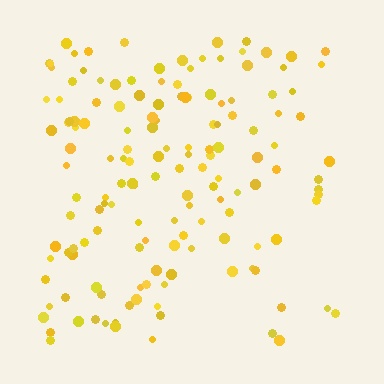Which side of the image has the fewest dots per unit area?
The right.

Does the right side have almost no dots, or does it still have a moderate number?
Still a moderate number, just noticeably fewer than the left.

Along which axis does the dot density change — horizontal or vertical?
Horizontal.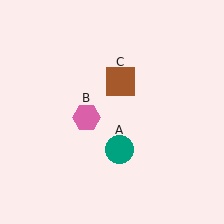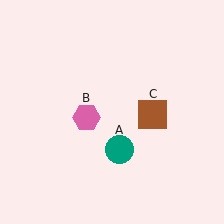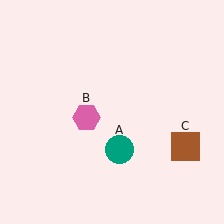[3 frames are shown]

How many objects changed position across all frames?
1 object changed position: brown square (object C).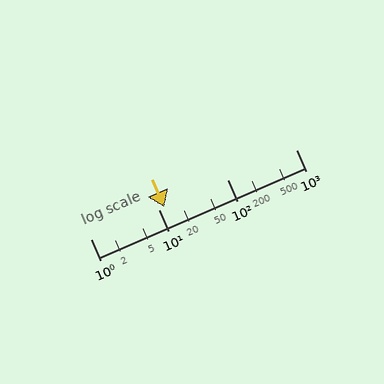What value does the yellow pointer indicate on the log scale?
The pointer indicates approximately 12.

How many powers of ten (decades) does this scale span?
The scale spans 3 decades, from 1 to 1000.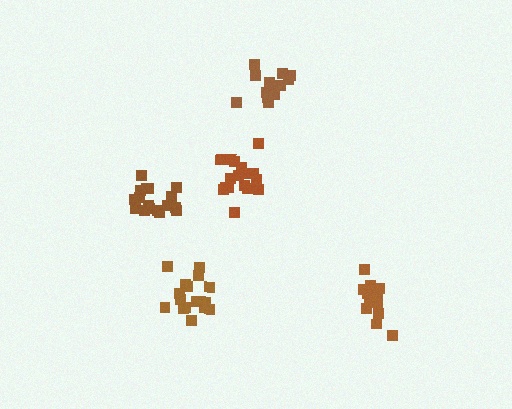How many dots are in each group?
Group 1: 14 dots, Group 2: 17 dots, Group 3: 13 dots, Group 4: 16 dots, Group 5: 17 dots (77 total).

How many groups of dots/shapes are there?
There are 5 groups.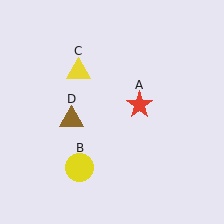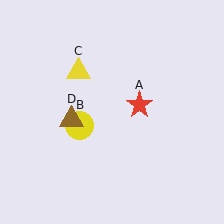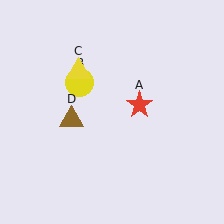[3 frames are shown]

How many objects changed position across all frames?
1 object changed position: yellow circle (object B).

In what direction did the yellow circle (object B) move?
The yellow circle (object B) moved up.